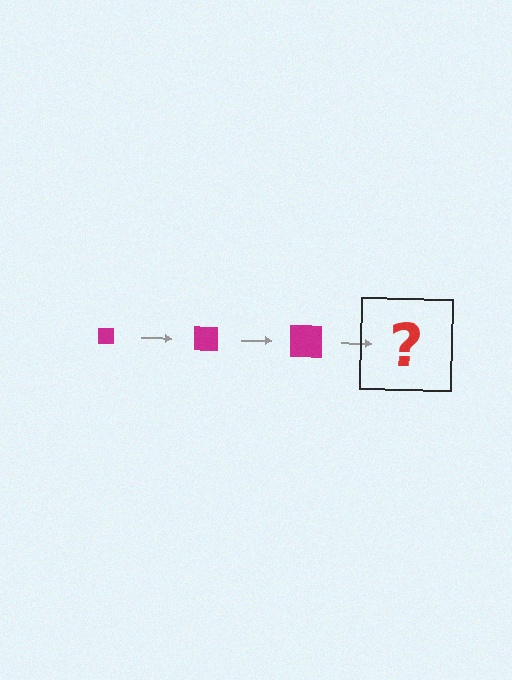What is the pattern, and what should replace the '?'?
The pattern is that the square gets progressively larger each step. The '?' should be a magenta square, larger than the previous one.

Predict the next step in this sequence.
The next step is a magenta square, larger than the previous one.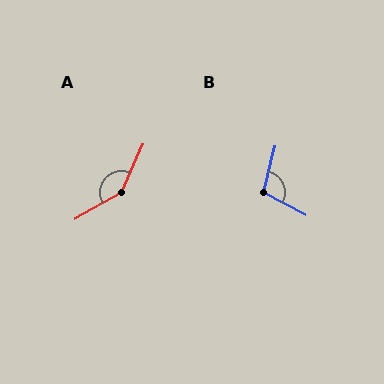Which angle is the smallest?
B, at approximately 105 degrees.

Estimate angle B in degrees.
Approximately 105 degrees.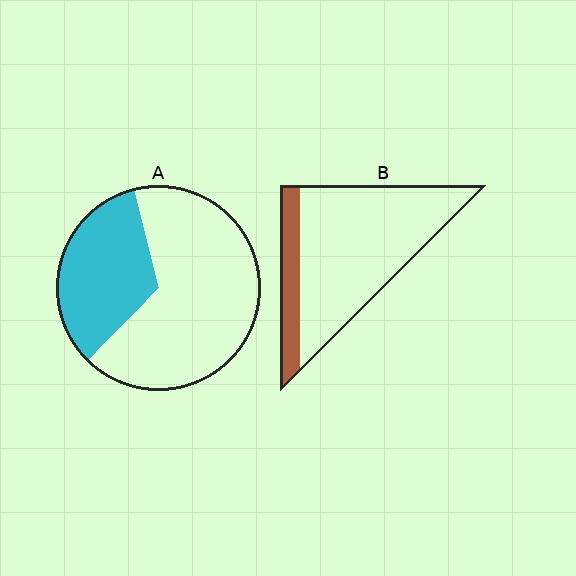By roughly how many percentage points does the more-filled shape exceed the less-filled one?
By roughly 15 percentage points (A over B).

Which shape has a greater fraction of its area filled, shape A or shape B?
Shape A.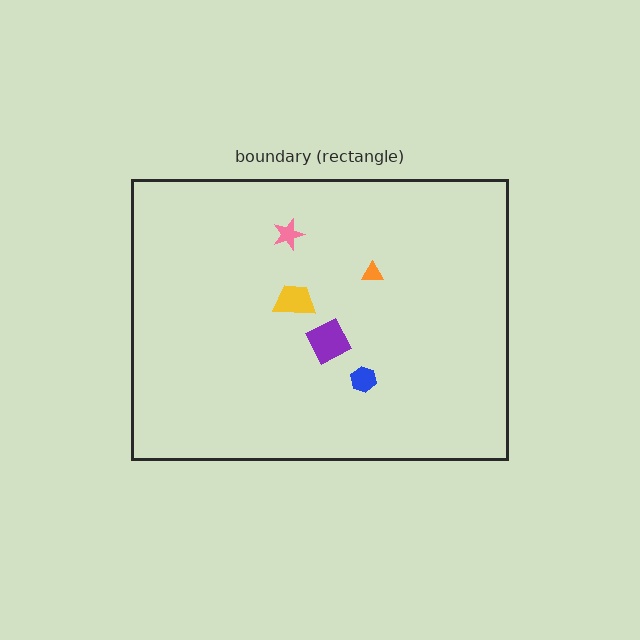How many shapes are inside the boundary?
5 inside, 0 outside.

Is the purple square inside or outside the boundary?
Inside.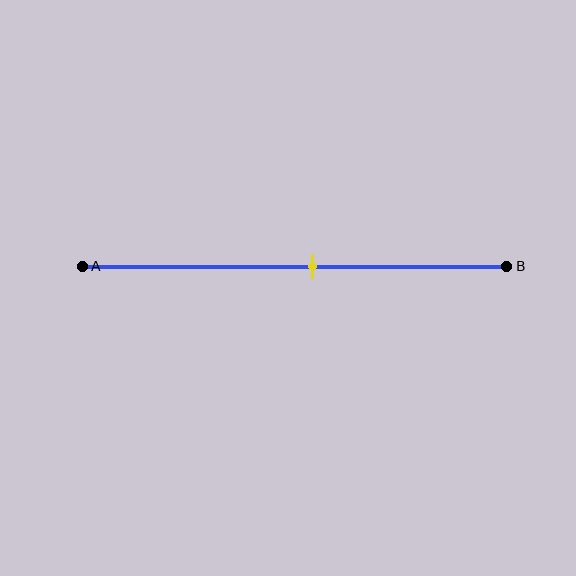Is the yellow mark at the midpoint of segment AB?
No, the mark is at about 55% from A, not at the 50% midpoint.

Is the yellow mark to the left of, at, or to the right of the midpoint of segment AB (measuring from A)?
The yellow mark is to the right of the midpoint of segment AB.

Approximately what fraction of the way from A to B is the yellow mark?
The yellow mark is approximately 55% of the way from A to B.